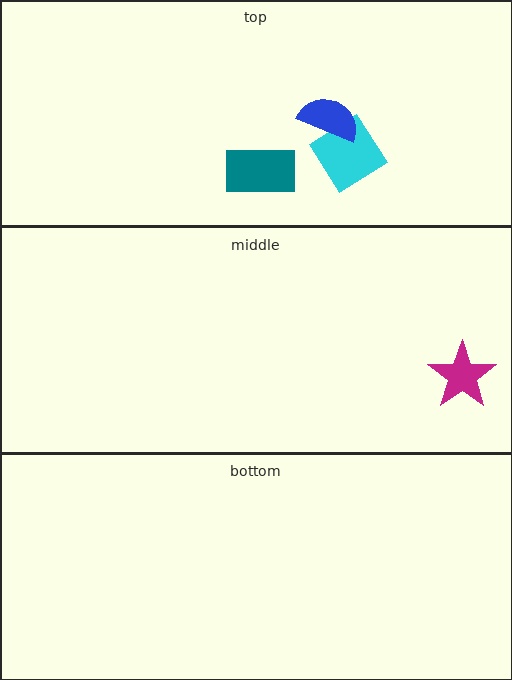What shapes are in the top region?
The teal rectangle, the cyan diamond, the blue semicircle.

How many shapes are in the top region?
3.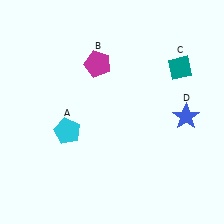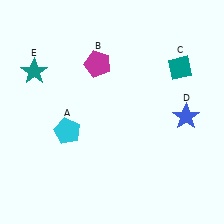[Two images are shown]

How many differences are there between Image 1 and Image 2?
There is 1 difference between the two images.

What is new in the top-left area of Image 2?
A teal star (E) was added in the top-left area of Image 2.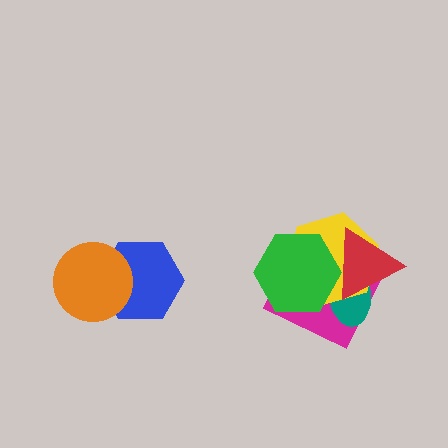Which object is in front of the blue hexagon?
The orange circle is in front of the blue hexagon.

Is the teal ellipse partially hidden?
Yes, it is partially covered by another shape.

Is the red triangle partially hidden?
No, no other shape covers it.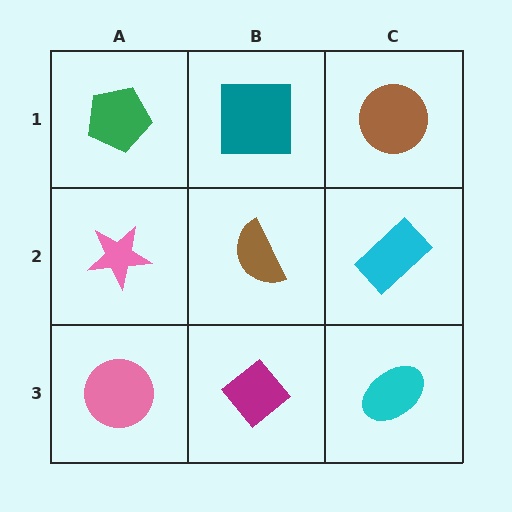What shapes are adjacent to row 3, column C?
A cyan rectangle (row 2, column C), a magenta diamond (row 3, column B).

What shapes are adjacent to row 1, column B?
A brown semicircle (row 2, column B), a green pentagon (row 1, column A), a brown circle (row 1, column C).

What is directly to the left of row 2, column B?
A pink star.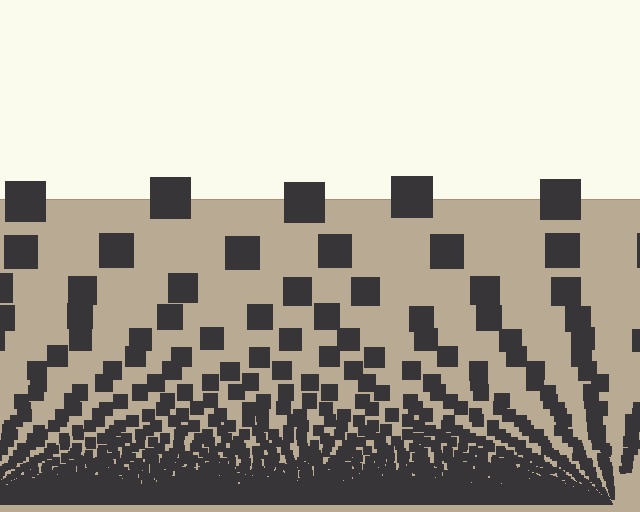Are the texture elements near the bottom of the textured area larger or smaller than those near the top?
Smaller. The gradient is inverted — elements near the bottom are smaller and denser.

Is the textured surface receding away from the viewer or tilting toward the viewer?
The surface appears to tilt toward the viewer. Texture elements get larger and sparser toward the top.